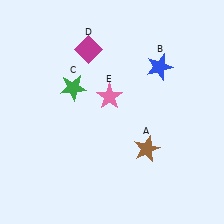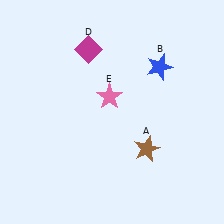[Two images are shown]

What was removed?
The green star (C) was removed in Image 2.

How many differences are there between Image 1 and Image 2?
There is 1 difference between the two images.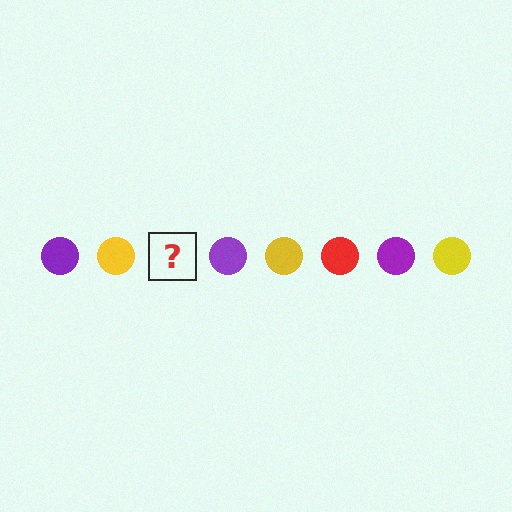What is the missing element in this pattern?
The missing element is a red circle.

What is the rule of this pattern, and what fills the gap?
The rule is that the pattern cycles through purple, yellow, red circles. The gap should be filled with a red circle.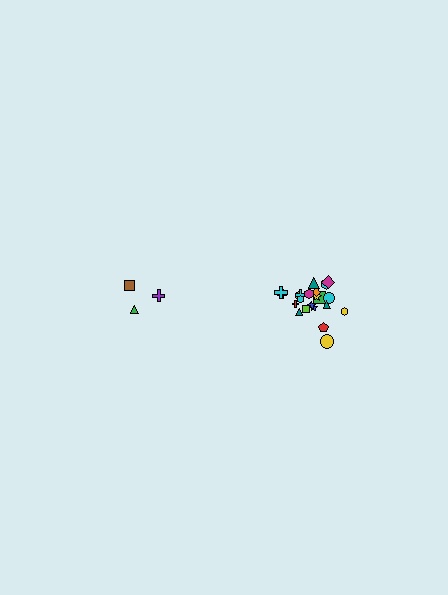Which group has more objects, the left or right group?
The right group.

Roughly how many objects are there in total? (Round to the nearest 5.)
Roughly 25 objects in total.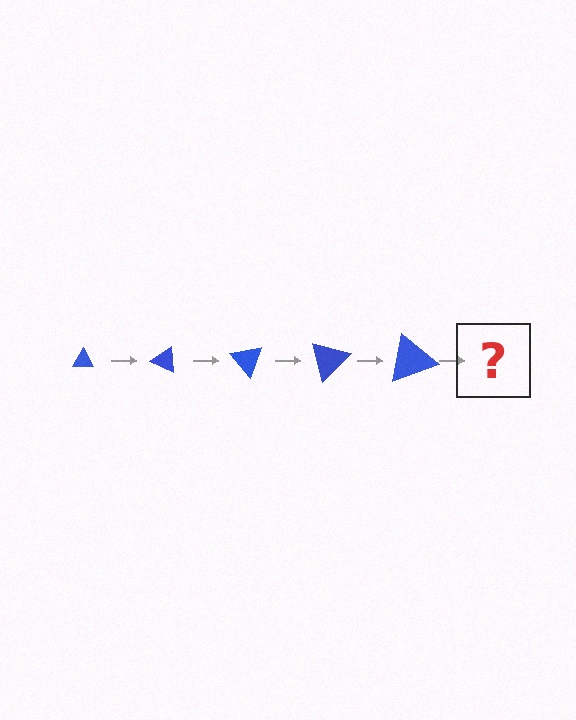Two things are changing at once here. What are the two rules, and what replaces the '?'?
The two rules are that the triangle grows larger each step and it rotates 25 degrees each step. The '?' should be a triangle, larger than the previous one and rotated 125 degrees from the start.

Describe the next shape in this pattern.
It should be a triangle, larger than the previous one and rotated 125 degrees from the start.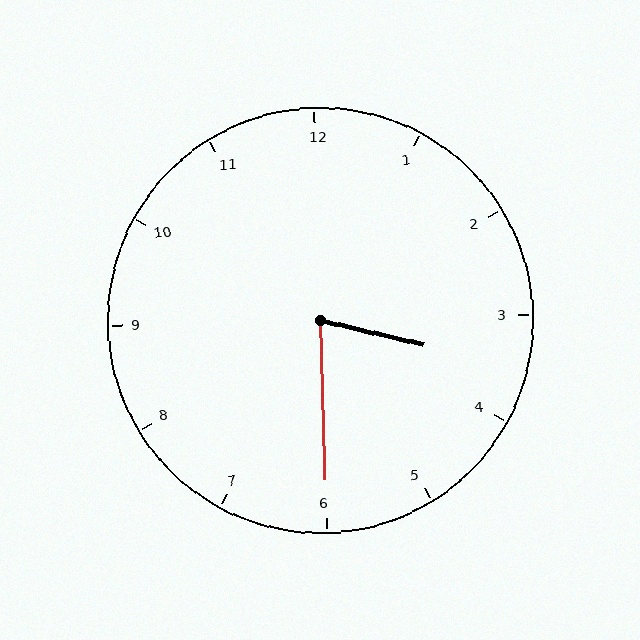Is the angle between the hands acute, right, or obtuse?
It is acute.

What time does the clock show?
3:30.